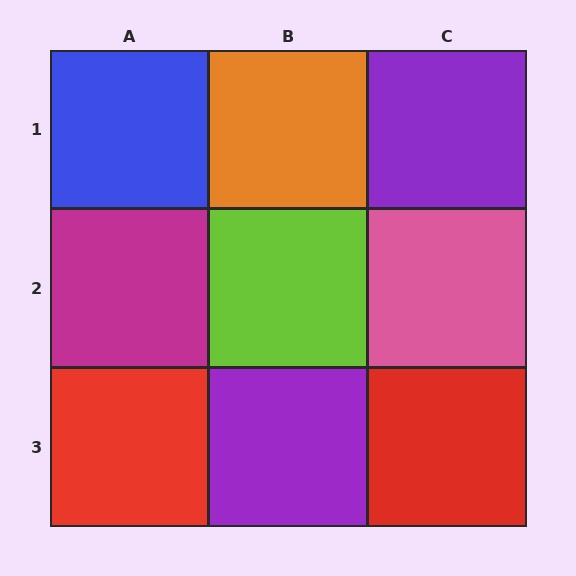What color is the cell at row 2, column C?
Pink.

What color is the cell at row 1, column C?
Purple.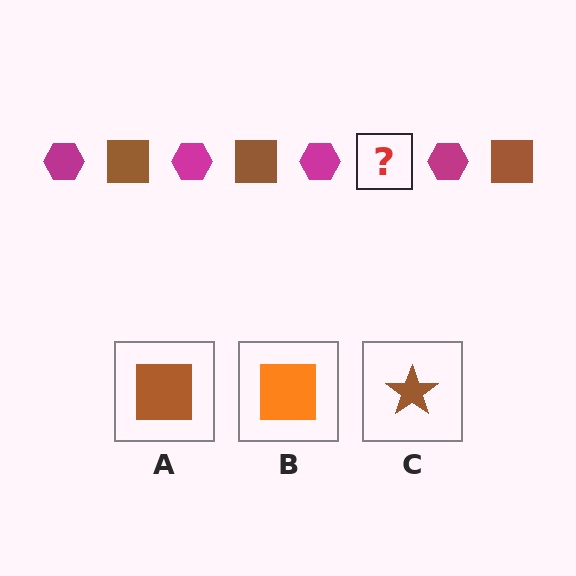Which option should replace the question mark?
Option A.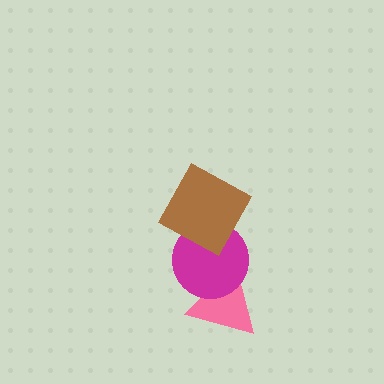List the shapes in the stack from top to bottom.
From top to bottom: the brown square, the magenta circle, the pink triangle.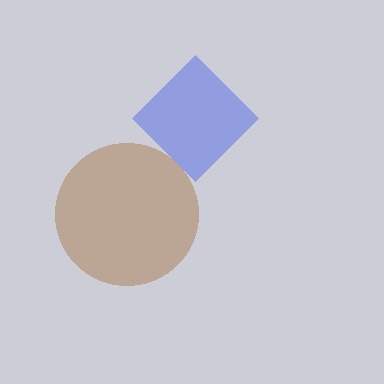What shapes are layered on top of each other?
The layered shapes are: a brown circle, a blue diamond.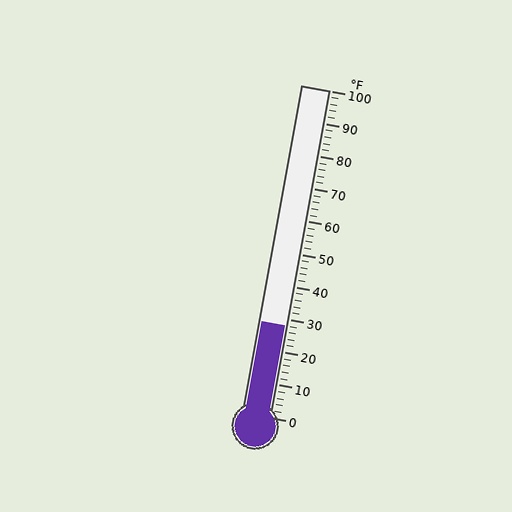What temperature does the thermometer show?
The thermometer shows approximately 28°F.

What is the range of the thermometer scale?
The thermometer scale ranges from 0°F to 100°F.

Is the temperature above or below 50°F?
The temperature is below 50°F.